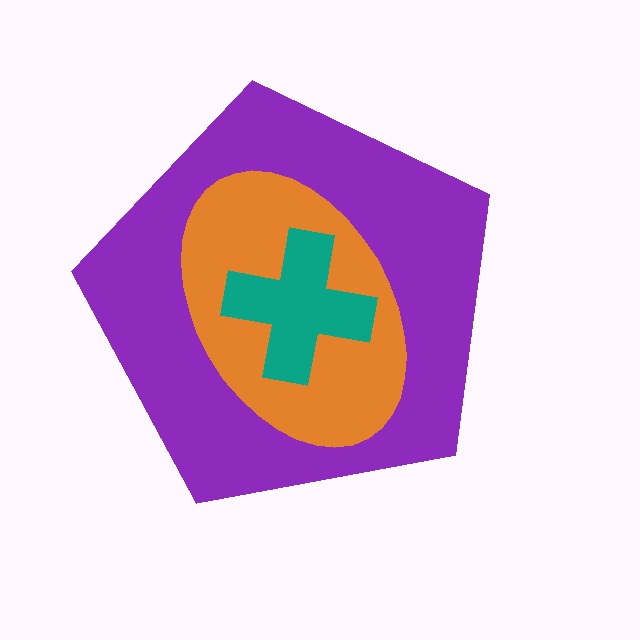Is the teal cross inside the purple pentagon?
Yes.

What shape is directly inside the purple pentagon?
The orange ellipse.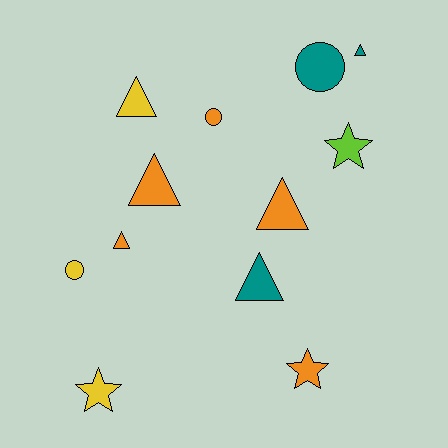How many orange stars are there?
There is 1 orange star.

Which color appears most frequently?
Orange, with 5 objects.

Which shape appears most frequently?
Triangle, with 6 objects.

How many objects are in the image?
There are 12 objects.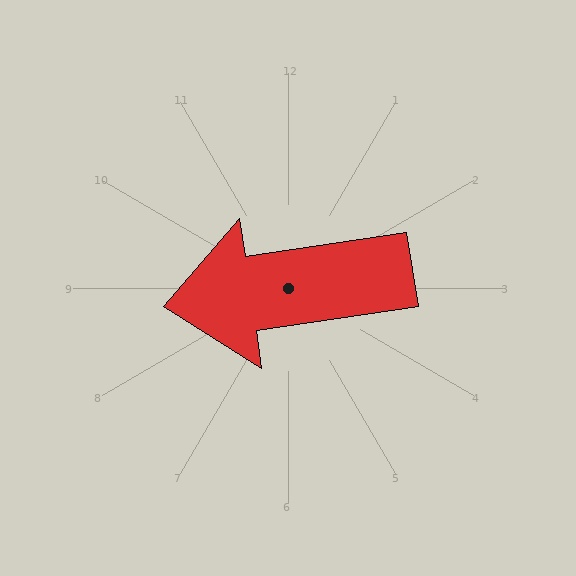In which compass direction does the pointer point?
West.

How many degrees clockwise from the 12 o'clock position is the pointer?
Approximately 262 degrees.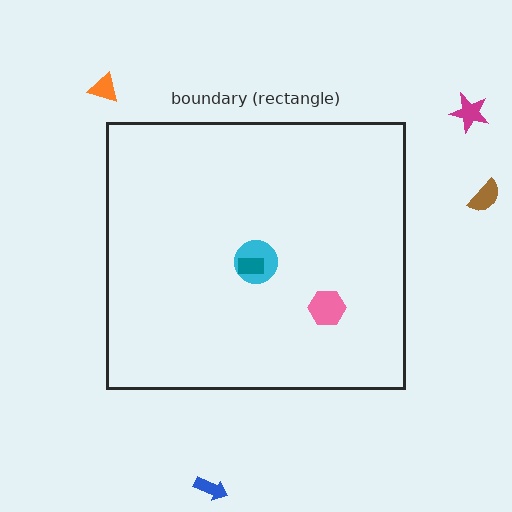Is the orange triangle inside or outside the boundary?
Outside.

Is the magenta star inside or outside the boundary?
Outside.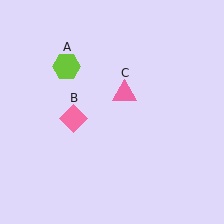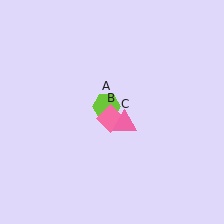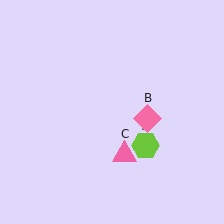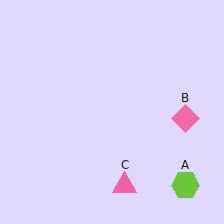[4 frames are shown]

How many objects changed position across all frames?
3 objects changed position: lime hexagon (object A), pink diamond (object B), pink triangle (object C).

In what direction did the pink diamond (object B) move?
The pink diamond (object B) moved right.